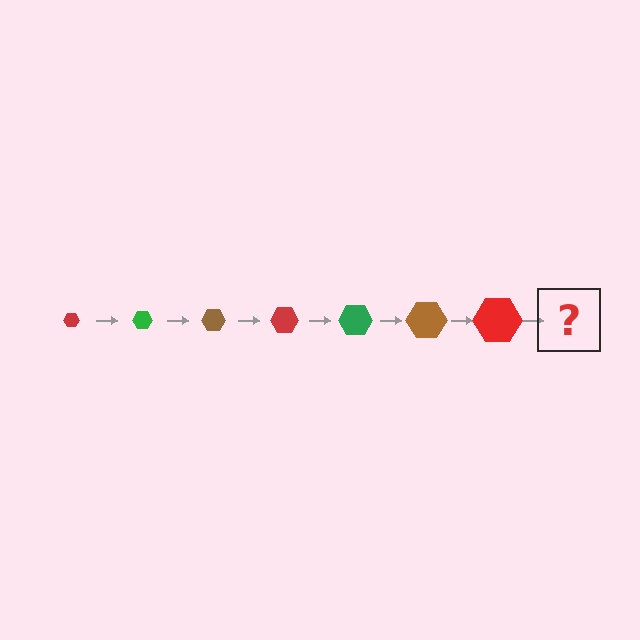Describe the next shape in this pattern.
It should be a green hexagon, larger than the previous one.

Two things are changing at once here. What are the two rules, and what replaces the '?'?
The two rules are that the hexagon grows larger each step and the color cycles through red, green, and brown. The '?' should be a green hexagon, larger than the previous one.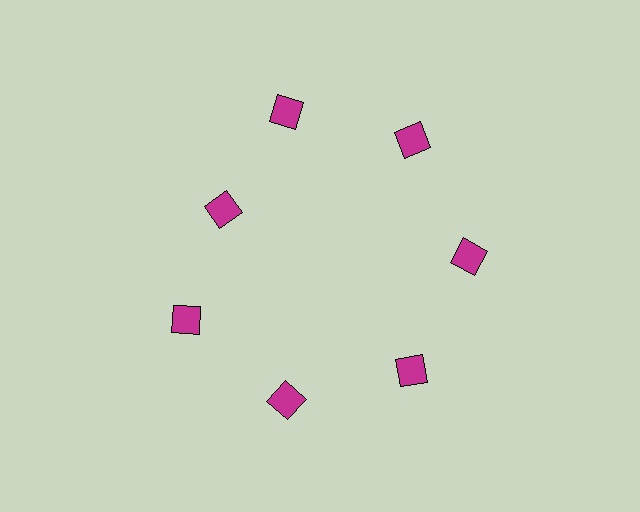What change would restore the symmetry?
The symmetry would be restored by moving it outward, back onto the ring so that all 7 diamonds sit at equal angles and equal distance from the center.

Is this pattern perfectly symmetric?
No. The 7 magenta diamonds are arranged in a ring, but one element near the 10 o'clock position is pulled inward toward the center, breaking the 7-fold rotational symmetry.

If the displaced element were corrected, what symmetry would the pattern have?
It would have 7-fold rotational symmetry — the pattern would map onto itself every 51 degrees.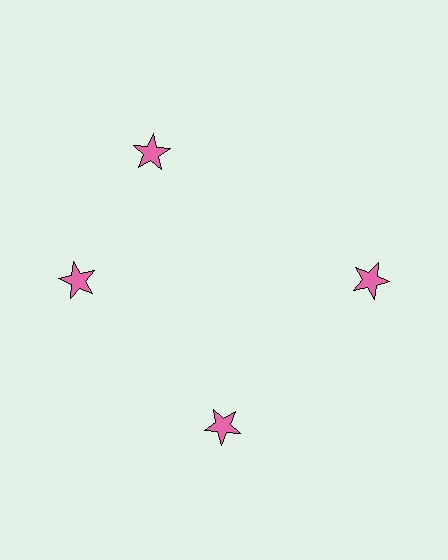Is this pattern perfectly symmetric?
No. The 4 pink stars are arranged in a ring, but one element near the 12 o'clock position is rotated out of alignment along the ring, breaking the 4-fold rotational symmetry.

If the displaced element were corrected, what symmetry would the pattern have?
It would have 4-fold rotational symmetry — the pattern would map onto itself every 90 degrees.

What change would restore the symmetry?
The symmetry would be restored by rotating it back into even spacing with its neighbors so that all 4 stars sit at equal angles and equal distance from the center.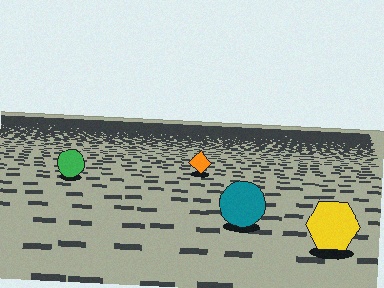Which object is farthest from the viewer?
The orange diamond is farthest from the viewer. It appears smaller and the ground texture around it is denser.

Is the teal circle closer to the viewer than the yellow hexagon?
No. The yellow hexagon is closer — you can tell from the texture gradient: the ground texture is coarser near it.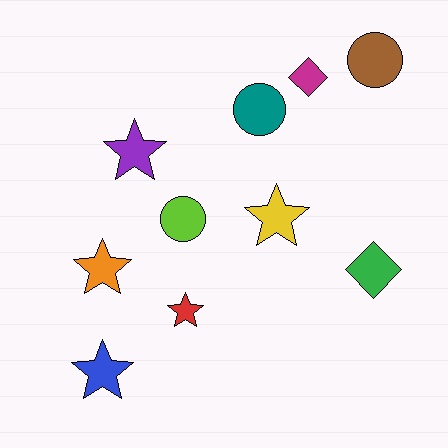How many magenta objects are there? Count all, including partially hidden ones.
There is 1 magenta object.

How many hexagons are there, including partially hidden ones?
There are no hexagons.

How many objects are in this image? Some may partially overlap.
There are 10 objects.